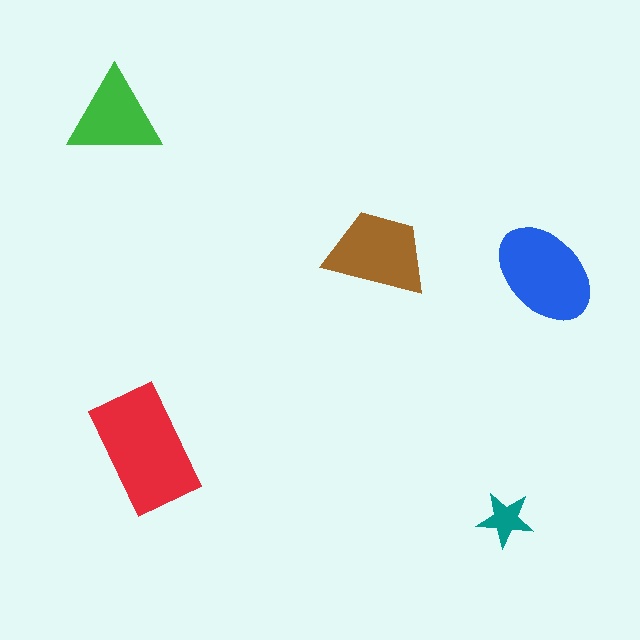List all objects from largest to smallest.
The red rectangle, the blue ellipse, the brown trapezoid, the green triangle, the teal star.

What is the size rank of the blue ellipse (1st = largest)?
2nd.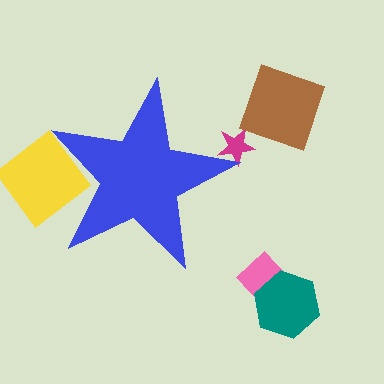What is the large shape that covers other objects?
A blue star.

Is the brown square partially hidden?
No, the brown square is fully visible.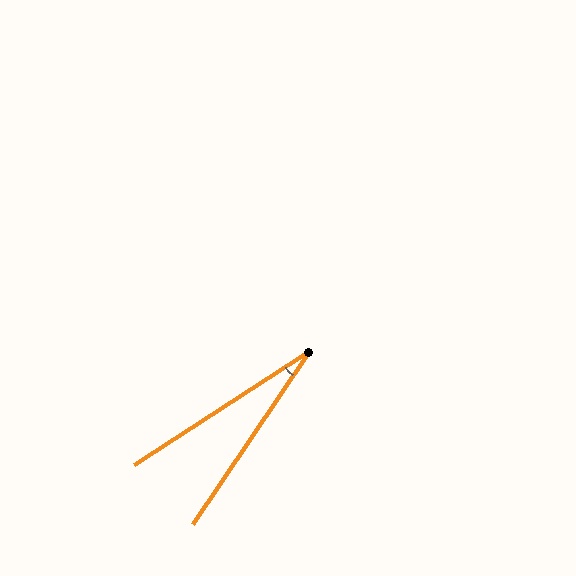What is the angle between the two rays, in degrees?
Approximately 23 degrees.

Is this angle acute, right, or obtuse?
It is acute.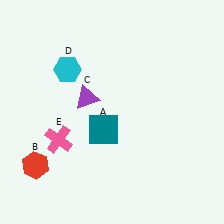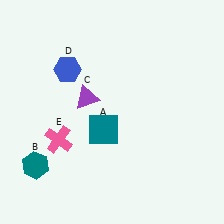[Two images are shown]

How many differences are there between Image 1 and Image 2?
There are 2 differences between the two images.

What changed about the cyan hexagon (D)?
In Image 1, D is cyan. In Image 2, it changed to blue.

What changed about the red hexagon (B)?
In Image 1, B is red. In Image 2, it changed to teal.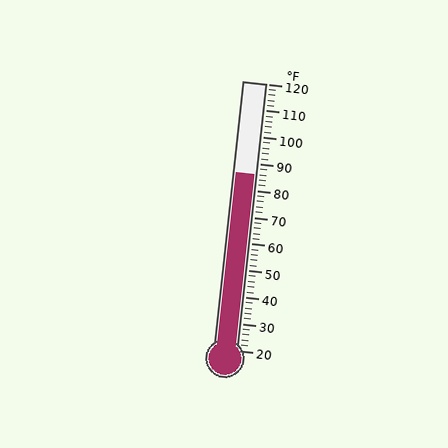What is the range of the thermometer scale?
The thermometer scale ranges from 20°F to 120°F.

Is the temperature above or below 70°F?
The temperature is above 70°F.